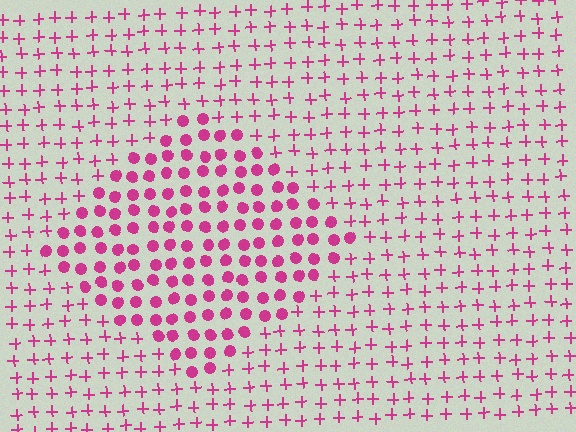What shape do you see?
I see a diamond.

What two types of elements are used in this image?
The image uses circles inside the diamond region and plus signs outside it.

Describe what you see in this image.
The image is filled with small magenta elements arranged in a uniform grid. A diamond-shaped region contains circles, while the surrounding area contains plus signs. The boundary is defined purely by the change in element shape.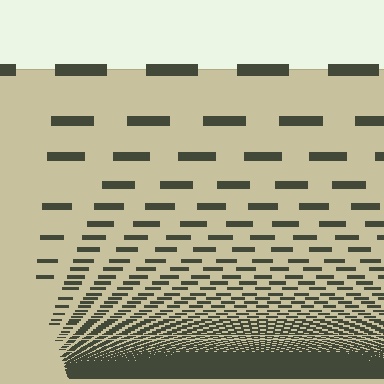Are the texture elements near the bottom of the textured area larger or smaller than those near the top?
Smaller. The gradient is inverted — elements near the bottom are smaller and denser.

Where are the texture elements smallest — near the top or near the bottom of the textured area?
Near the bottom.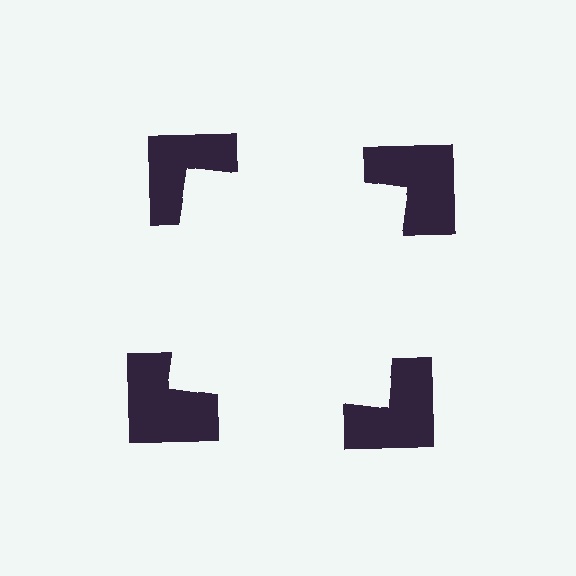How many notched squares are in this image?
There are 4 — one at each vertex of the illusory square.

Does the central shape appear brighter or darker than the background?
It typically appears slightly brighter than the background, even though no actual brightness change is drawn.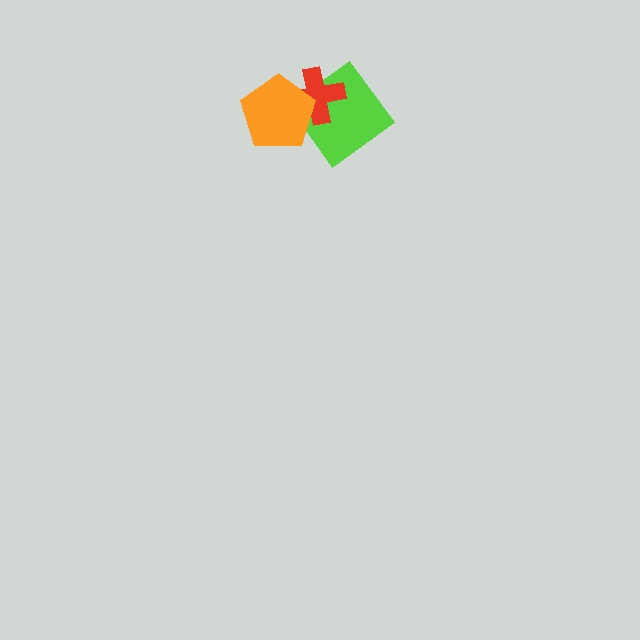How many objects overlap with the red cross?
2 objects overlap with the red cross.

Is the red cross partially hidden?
Yes, it is partially covered by another shape.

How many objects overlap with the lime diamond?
2 objects overlap with the lime diamond.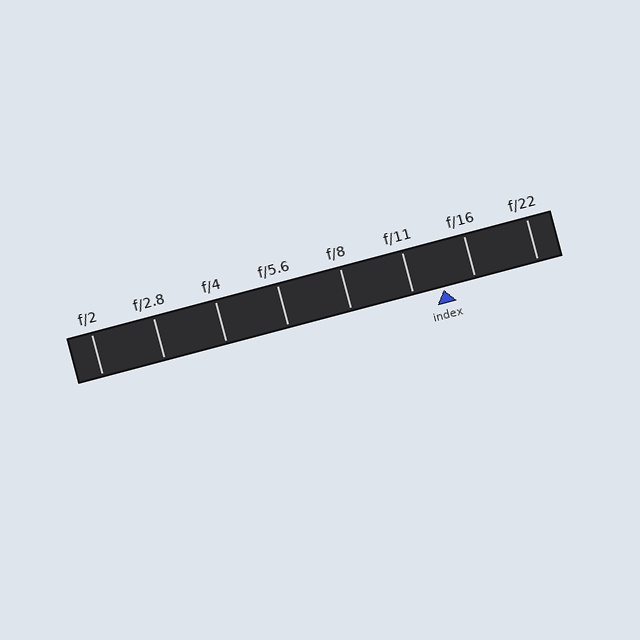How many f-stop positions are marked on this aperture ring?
There are 8 f-stop positions marked.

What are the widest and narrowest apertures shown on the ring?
The widest aperture shown is f/2 and the narrowest is f/22.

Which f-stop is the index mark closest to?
The index mark is closest to f/11.